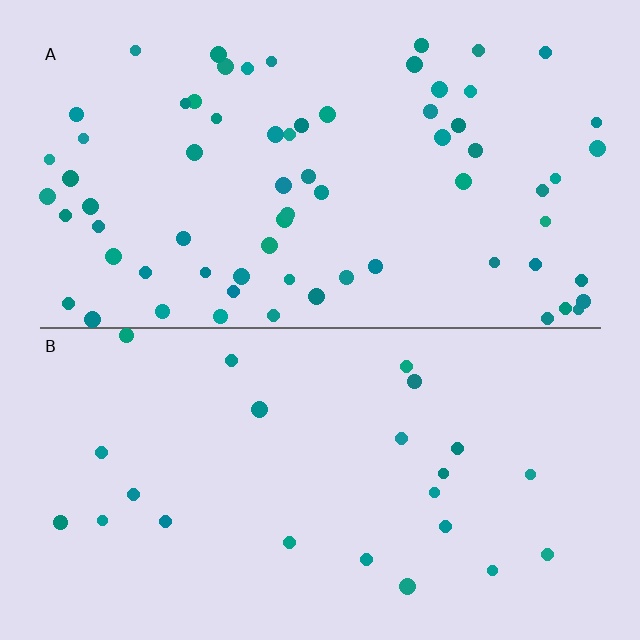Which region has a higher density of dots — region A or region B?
A (the top).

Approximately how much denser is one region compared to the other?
Approximately 2.9× — region A over region B.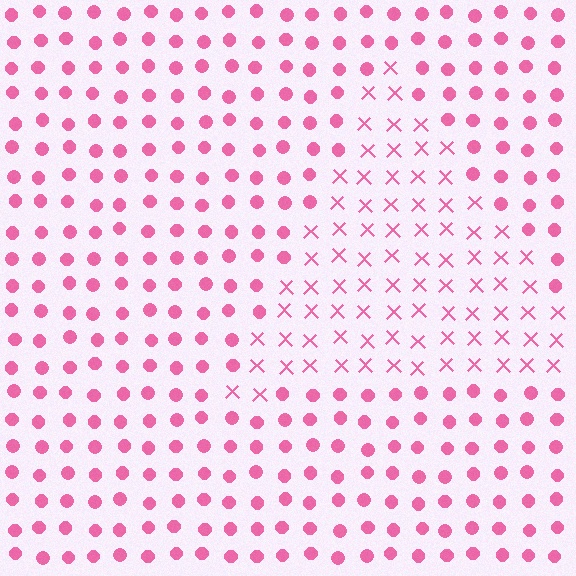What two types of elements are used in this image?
The image uses X marks inside the triangle region and circles outside it.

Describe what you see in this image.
The image is filled with small pink elements arranged in a uniform grid. A triangle-shaped region contains X marks, while the surrounding area contains circles. The boundary is defined purely by the change in element shape.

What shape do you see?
I see a triangle.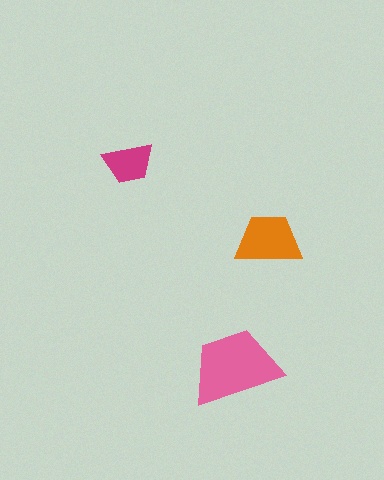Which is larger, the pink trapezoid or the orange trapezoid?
The pink one.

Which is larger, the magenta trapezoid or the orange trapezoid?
The orange one.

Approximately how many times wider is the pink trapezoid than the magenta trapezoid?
About 2 times wider.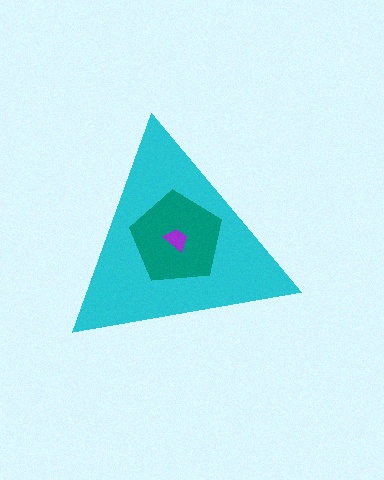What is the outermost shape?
The cyan triangle.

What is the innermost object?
The purple trapezoid.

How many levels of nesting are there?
3.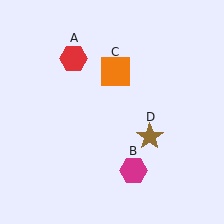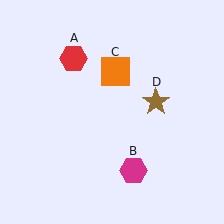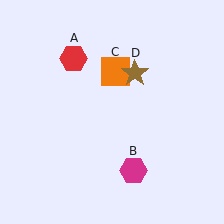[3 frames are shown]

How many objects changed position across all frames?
1 object changed position: brown star (object D).